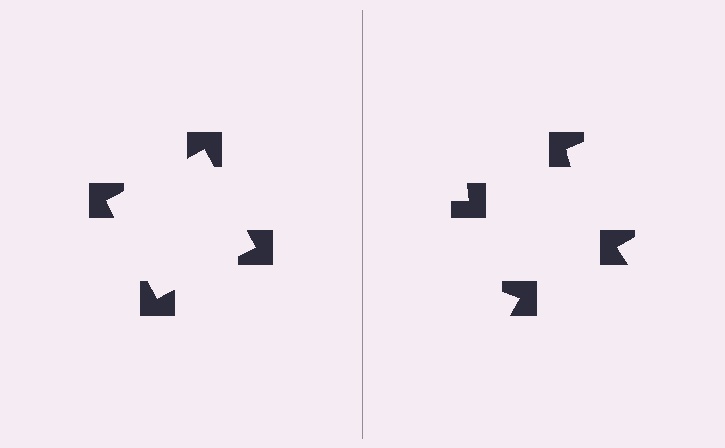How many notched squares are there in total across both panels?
8 — 4 on each side.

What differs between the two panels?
The notched squares are positioned identically on both sides; only the wedge orientations differ. On the left they align to a square; on the right they are misaligned.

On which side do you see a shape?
An illusory square appears on the left side. On the right side the wedge cuts are rotated, so no coherent shape forms.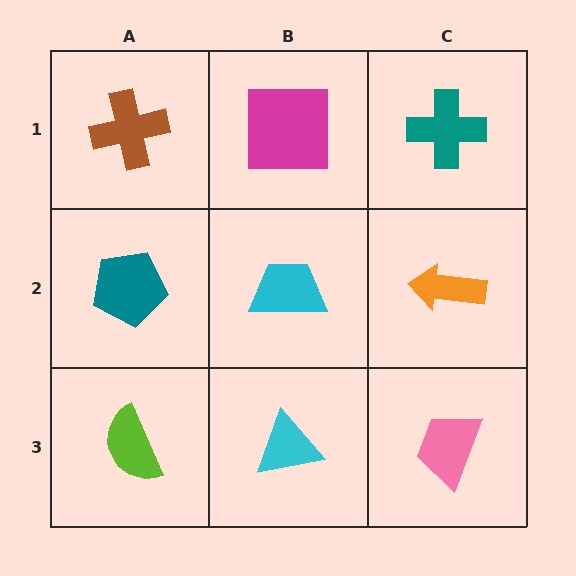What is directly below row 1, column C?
An orange arrow.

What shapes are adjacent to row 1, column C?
An orange arrow (row 2, column C), a magenta square (row 1, column B).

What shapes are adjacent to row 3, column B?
A cyan trapezoid (row 2, column B), a lime semicircle (row 3, column A), a pink trapezoid (row 3, column C).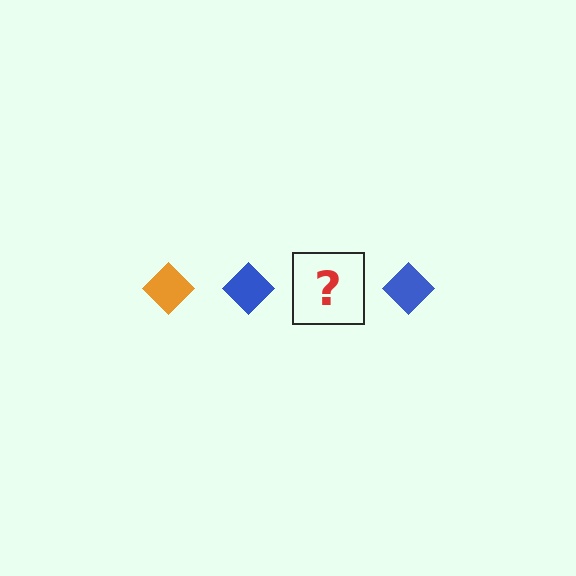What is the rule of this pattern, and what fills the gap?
The rule is that the pattern cycles through orange, blue diamonds. The gap should be filled with an orange diamond.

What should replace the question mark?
The question mark should be replaced with an orange diamond.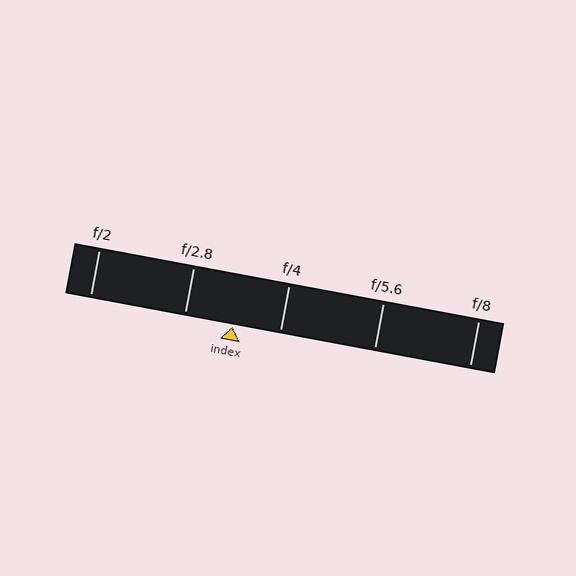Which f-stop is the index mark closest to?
The index mark is closest to f/4.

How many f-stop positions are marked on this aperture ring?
There are 5 f-stop positions marked.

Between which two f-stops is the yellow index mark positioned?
The index mark is between f/2.8 and f/4.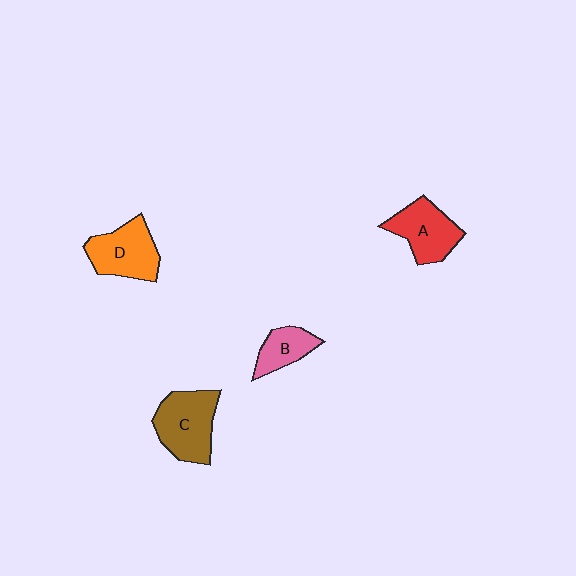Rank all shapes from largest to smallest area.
From largest to smallest: C (brown), D (orange), A (red), B (pink).